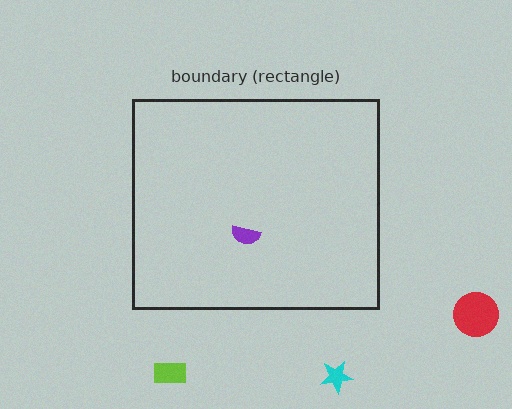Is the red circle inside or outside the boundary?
Outside.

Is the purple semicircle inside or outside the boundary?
Inside.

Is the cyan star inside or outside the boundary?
Outside.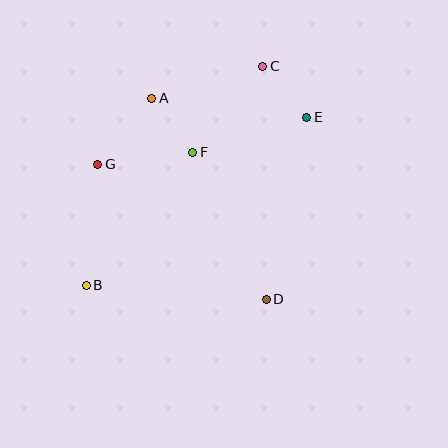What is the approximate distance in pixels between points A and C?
The distance between A and C is approximately 116 pixels.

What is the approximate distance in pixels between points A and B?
The distance between A and B is approximately 198 pixels.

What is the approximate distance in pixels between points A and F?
The distance between A and F is approximately 68 pixels.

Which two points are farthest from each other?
Points B and C are farthest from each other.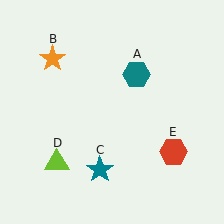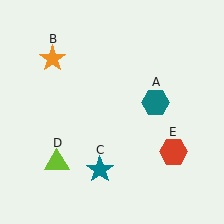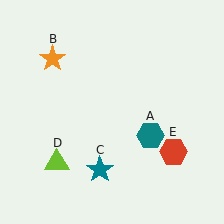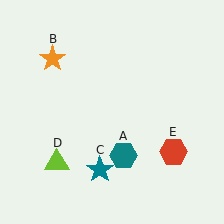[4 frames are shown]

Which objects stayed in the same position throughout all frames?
Orange star (object B) and teal star (object C) and lime triangle (object D) and red hexagon (object E) remained stationary.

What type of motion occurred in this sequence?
The teal hexagon (object A) rotated clockwise around the center of the scene.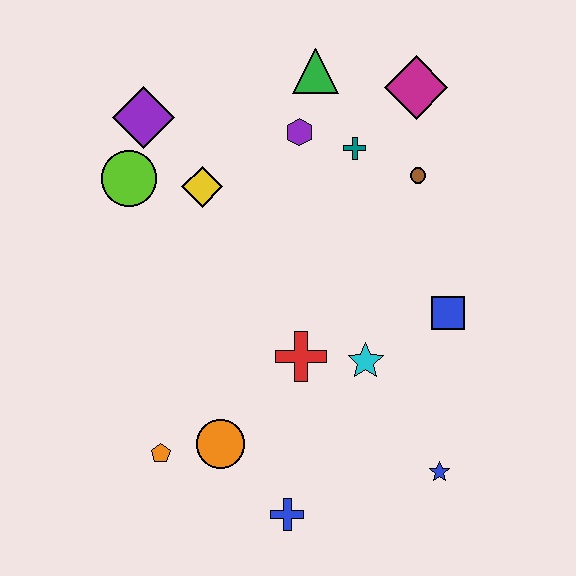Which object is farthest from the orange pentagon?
The magenta diamond is farthest from the orange pentagon.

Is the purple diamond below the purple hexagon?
No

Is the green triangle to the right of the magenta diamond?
No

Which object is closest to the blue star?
The cyan star is closest to the blue star.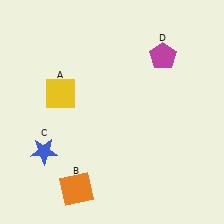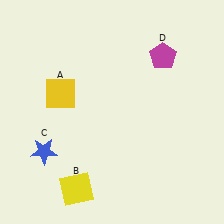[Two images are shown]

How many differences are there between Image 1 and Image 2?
There is 1 difference between the two images.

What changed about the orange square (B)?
In Image 1, B is orange. In Image 2, it changed to yellow.